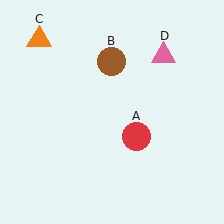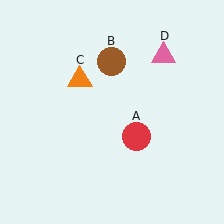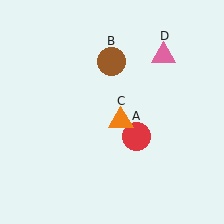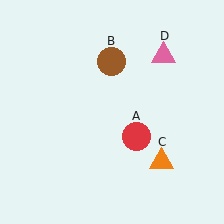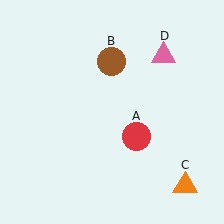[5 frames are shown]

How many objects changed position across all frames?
1 object changed position: orange triangle (object C).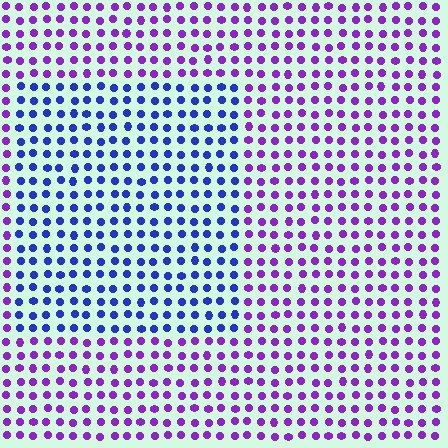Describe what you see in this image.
The image is filled with small purple elements in a uniform arrangement. A rectangle-shaped region is visible where the elements are tinted to a slightly different hue, forming a subtle color boundary.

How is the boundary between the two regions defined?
The boundary is defined purely by a slight shift in hue (about 46 degrees). Spacing, size, and orientation are identical on both sides.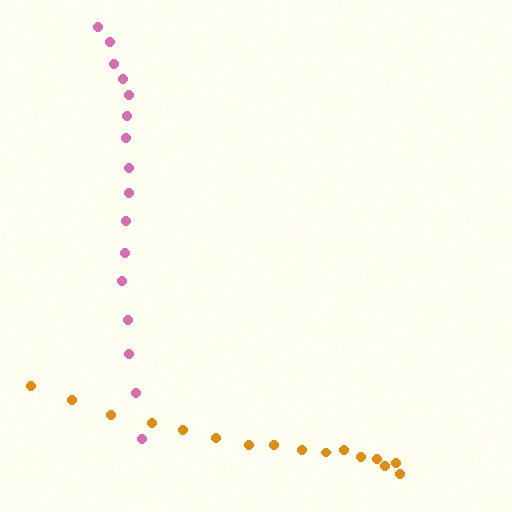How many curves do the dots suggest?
There are 2 distinct paths.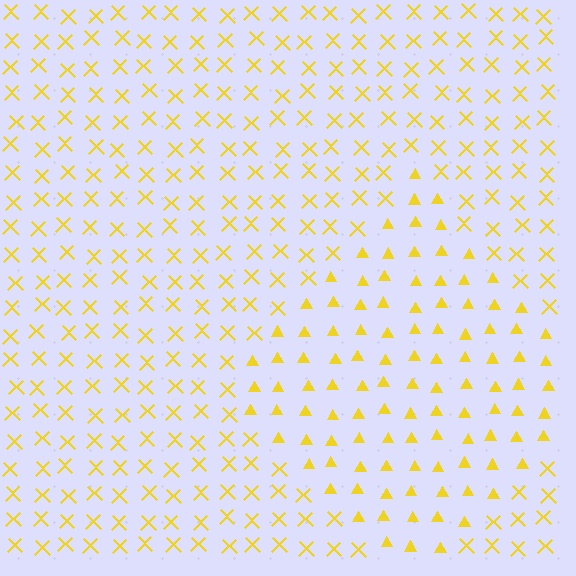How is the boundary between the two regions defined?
The boundary is defined by a change in element shape: triangles inside vs. X marks outside. All elements share the same color and spacing.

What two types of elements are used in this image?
The image uses triangles inside the diamond region and X marks outside it.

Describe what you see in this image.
The image is filled with small yellow elements arranged in a uniform grid. A diamond-shaped region contains triangles, while the surrounding area contains X marks. The boundary is defined purely by the change in element shape.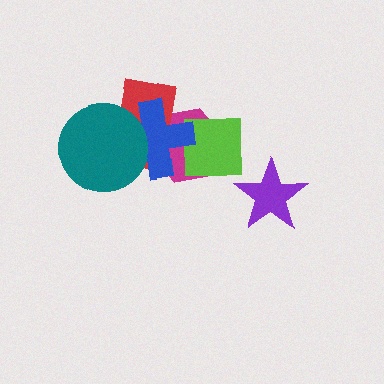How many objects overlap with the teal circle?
2 objects overlap with the teal circle.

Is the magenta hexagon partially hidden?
Yes, it is partially covered by another shape.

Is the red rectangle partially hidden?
Yes, it is partially covered by another shape.